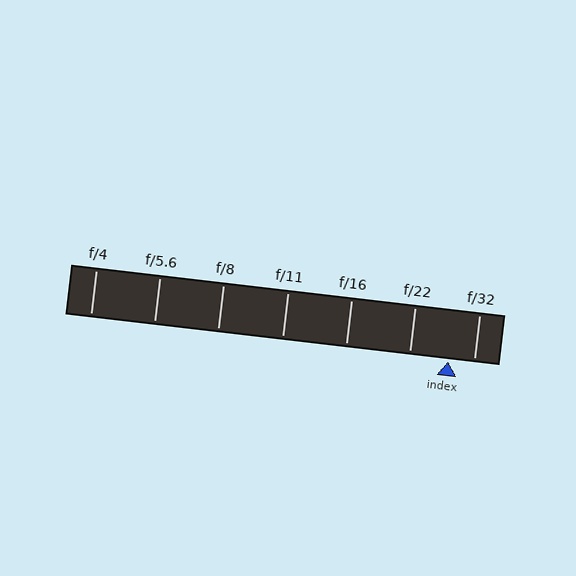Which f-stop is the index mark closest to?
The index mark is closest to f/32.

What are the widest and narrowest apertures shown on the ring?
The widest aperture shown is f/4 and the narrowest is f/32.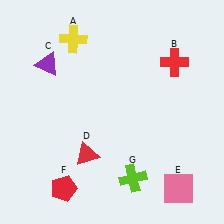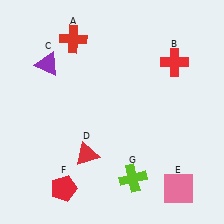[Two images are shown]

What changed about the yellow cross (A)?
In Image 1, A is yellow. In Image 2, it changed to red.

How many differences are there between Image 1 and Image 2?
There is 1 difference between the two images.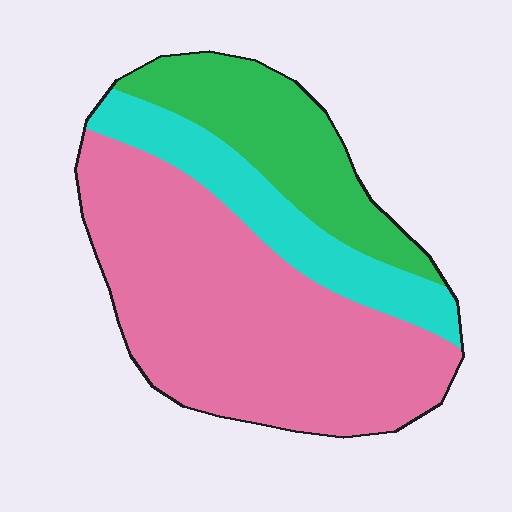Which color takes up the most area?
Pink, at roughly 60%.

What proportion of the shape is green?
Green takes up between a sixth and a third of the shape.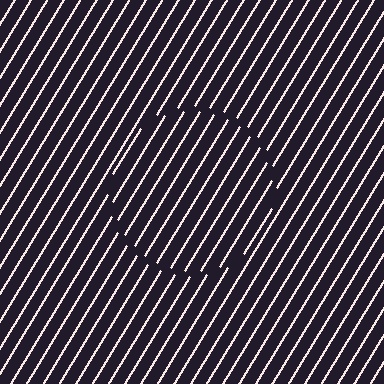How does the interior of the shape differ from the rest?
The interior of the shape contains the same grating, shifted by half a period — the contour is defined by the phase discontinuity where line-ends from the inner and outer gratings abut.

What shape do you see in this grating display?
An illusory circle. The interior of the shape contains the same grating, shifted by half a period — the contour is defined by the phase discontinuity where line-ends from the inner and outer gratings abut.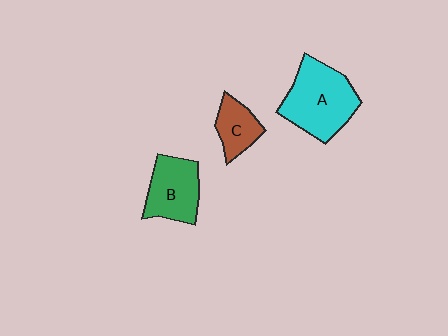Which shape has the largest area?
Shape A (cyan).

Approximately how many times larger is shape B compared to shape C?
Approximately 1.5 times.